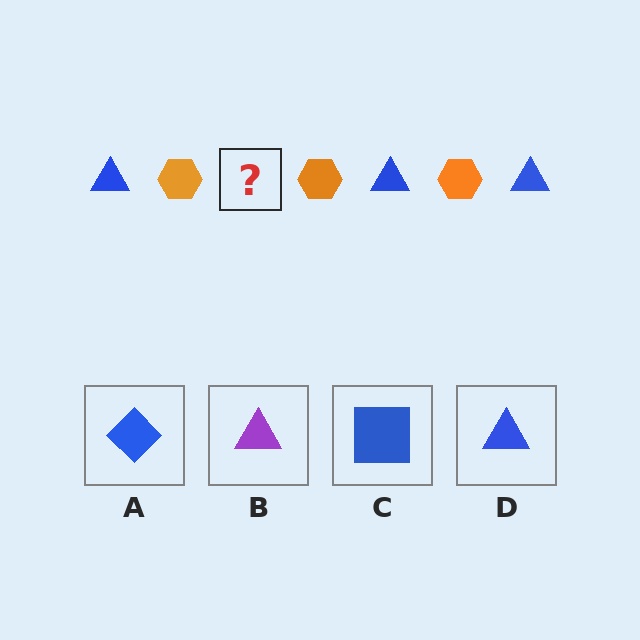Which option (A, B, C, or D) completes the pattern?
D.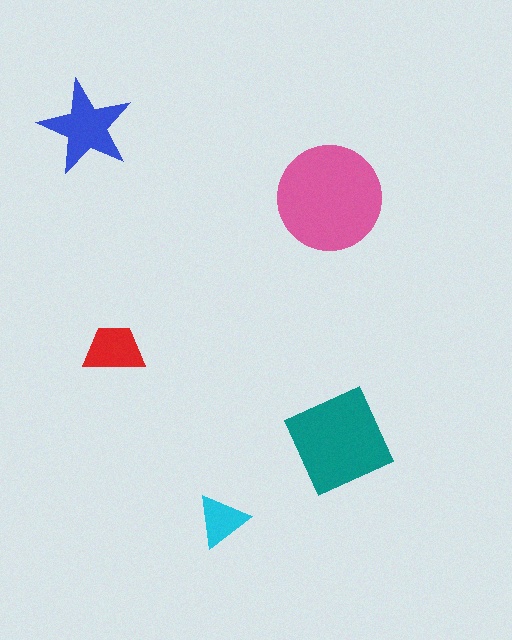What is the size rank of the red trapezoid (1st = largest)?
4th.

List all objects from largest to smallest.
The pink circle, the teal diamond, the blue star, the red trapezoid, the cyan triangle.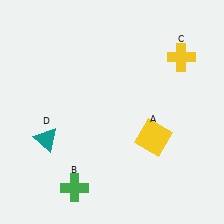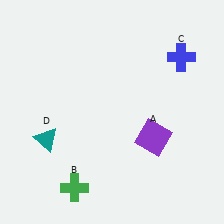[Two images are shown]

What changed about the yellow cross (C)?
In Image 1, C is yellow. In Image 2, it changed to blue.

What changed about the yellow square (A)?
In Image 1, A is yellow. In Image 2, it changed to purple.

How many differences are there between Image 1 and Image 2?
There are 2 differences between the two images.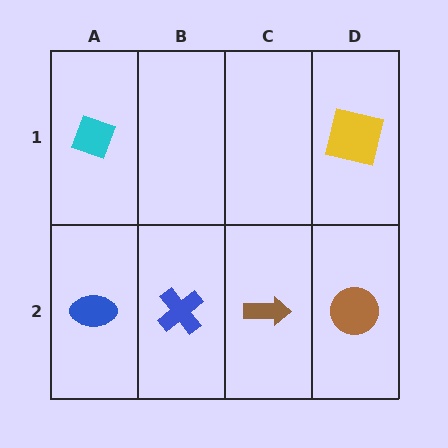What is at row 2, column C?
A brown arrow.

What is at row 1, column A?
A cyan diamond.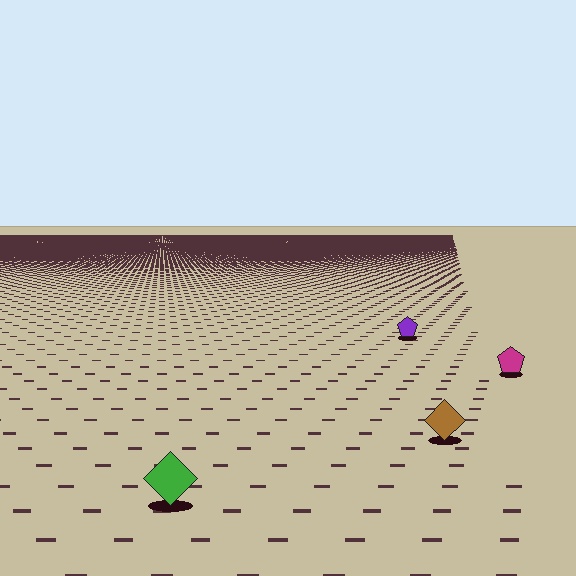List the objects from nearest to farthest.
From nearest to farthest: the green diamond, the brown diamond, the magenta pentagon, the purple pentagon.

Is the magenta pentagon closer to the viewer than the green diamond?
No. The green diamond is closer — you can tell from the texture gradient: the ground texture is coarser near it.